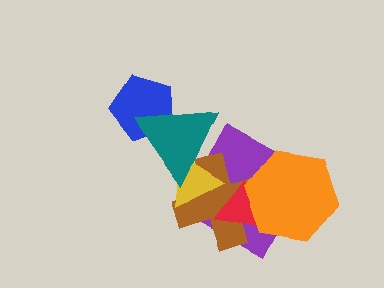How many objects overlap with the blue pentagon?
1 object overlaps with the blue pentagon.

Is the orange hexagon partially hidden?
No, no other shape covers it.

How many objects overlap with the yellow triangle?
3 objects overlap with the yellow triangle.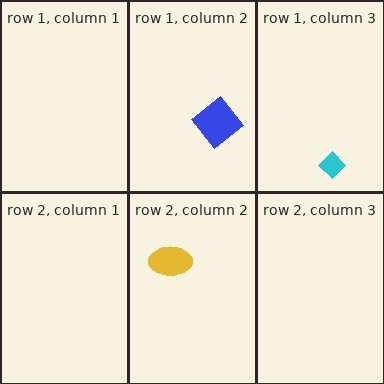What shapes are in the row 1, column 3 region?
The cyan diamond.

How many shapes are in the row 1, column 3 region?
1.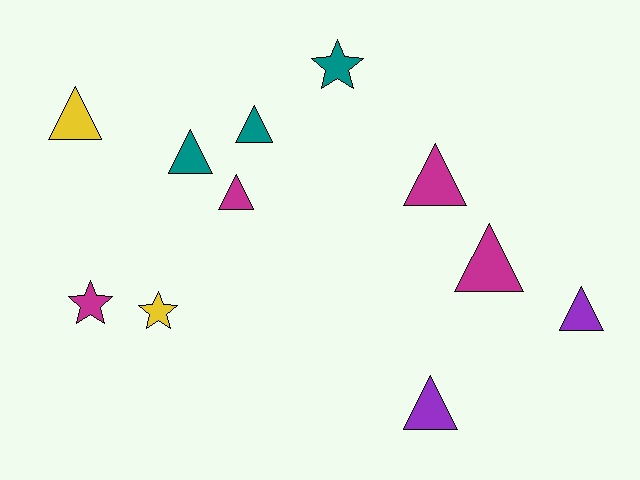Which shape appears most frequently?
Triangle, with 8 objects.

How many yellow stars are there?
There is 1 yellow star.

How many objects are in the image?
There are 11 objects.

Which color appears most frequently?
Magenta, with 4 objects.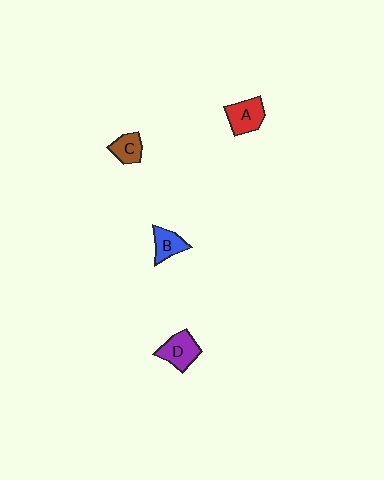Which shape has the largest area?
Shape D (purple).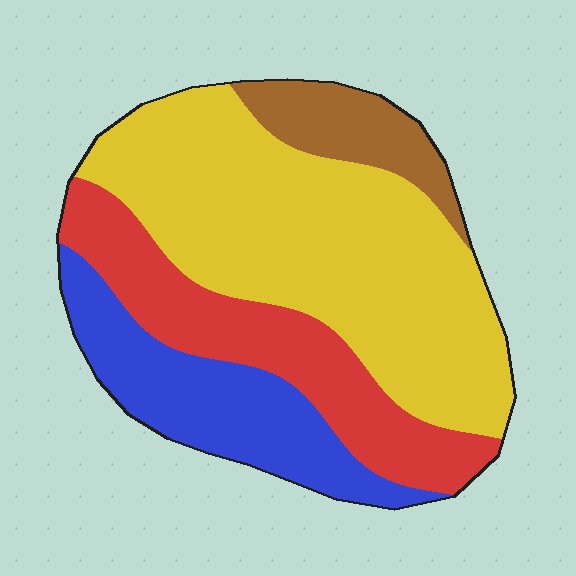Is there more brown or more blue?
Blue.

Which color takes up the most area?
Yellow, at roughly 50%.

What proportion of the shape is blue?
Blue covers roughly 20% of the shape.